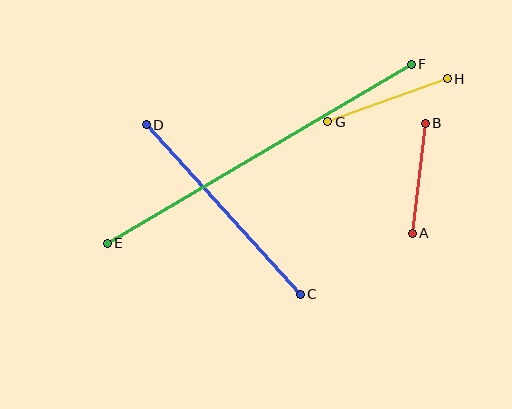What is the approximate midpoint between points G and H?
The midpoint is at approximately (388, 100) pixels.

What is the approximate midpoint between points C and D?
The midpoint is at approximately (223, 210) pixels.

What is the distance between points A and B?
The distance is approximately 111 pixels.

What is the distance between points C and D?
The distance is approximately 229 pixels.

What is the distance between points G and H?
The distance is approximately 127 pixels.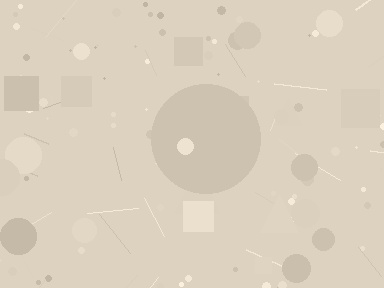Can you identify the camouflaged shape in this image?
The camouflaged shape is a circle.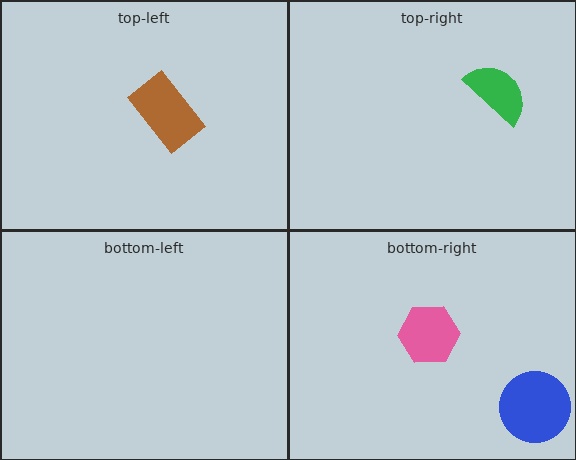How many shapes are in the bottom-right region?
2.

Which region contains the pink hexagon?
The bottom-right region.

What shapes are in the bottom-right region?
The blue circle, the pink hexagon.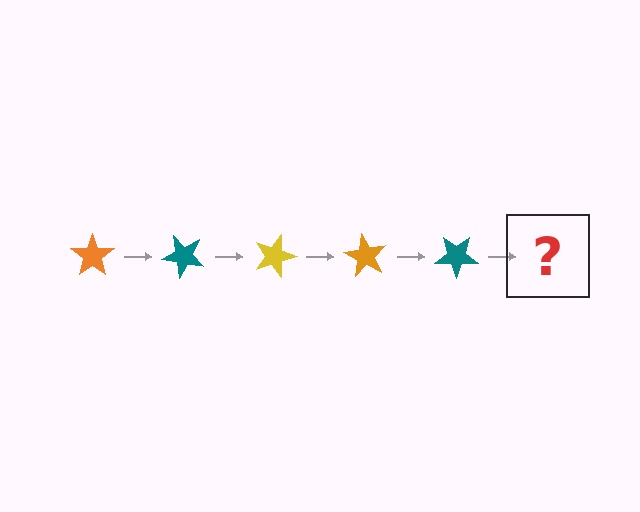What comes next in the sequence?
The next element should be a yellow star, rotated 225 degrees from the start.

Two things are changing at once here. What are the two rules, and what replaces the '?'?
The two rules are that it rotates 45 degrees each step and the color cycles through orange, teal, and yellow. The '?' should be a yellow star, rotated 225 degrees from the start.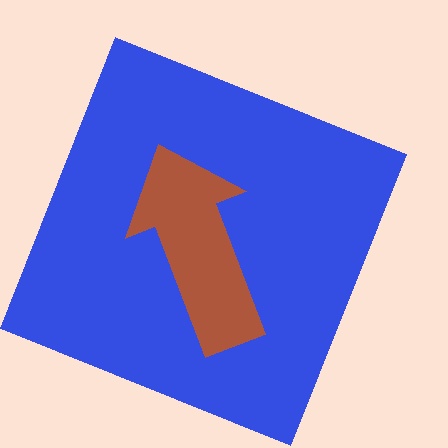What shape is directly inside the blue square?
The brown arrow.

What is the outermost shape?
The blue square.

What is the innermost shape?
The brown arrow.